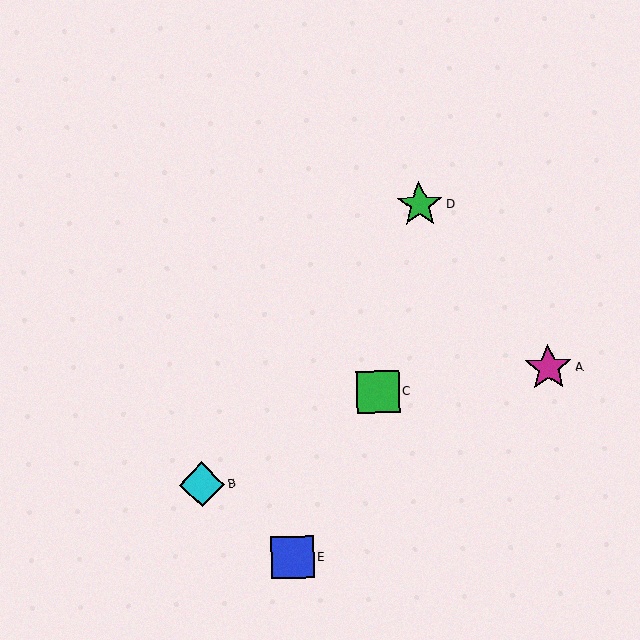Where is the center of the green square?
The center of the green square is at (378, 392).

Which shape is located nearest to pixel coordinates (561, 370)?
The magenta star (labeled A) at (548, 368) is nearest to that location.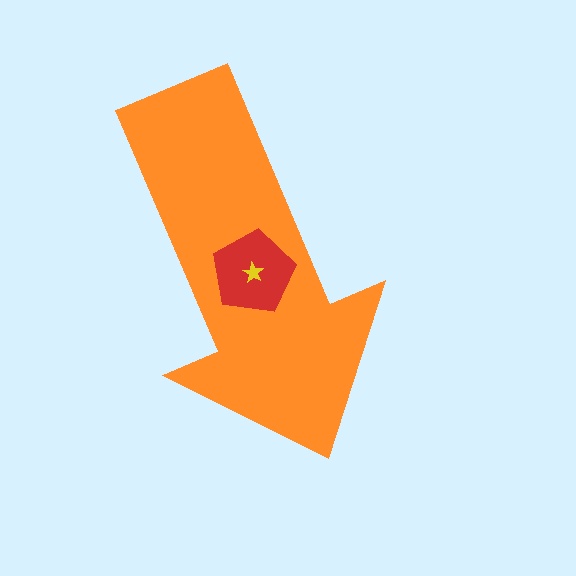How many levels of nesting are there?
3.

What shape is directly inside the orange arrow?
The red pentagon.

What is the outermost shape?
The orange arrow.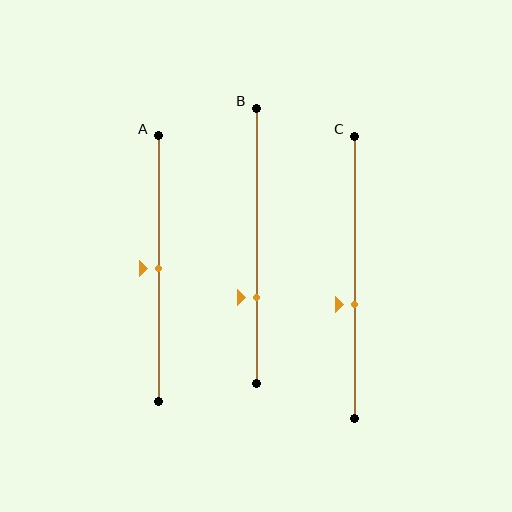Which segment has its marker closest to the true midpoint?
Segment A has its marker closest to the true midpoint.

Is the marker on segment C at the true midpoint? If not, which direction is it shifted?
No, the marker on segment C is shifted downward by about 9% of the segment length.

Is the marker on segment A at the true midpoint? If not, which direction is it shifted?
Yes, the marker on segment A is at the true midpoint.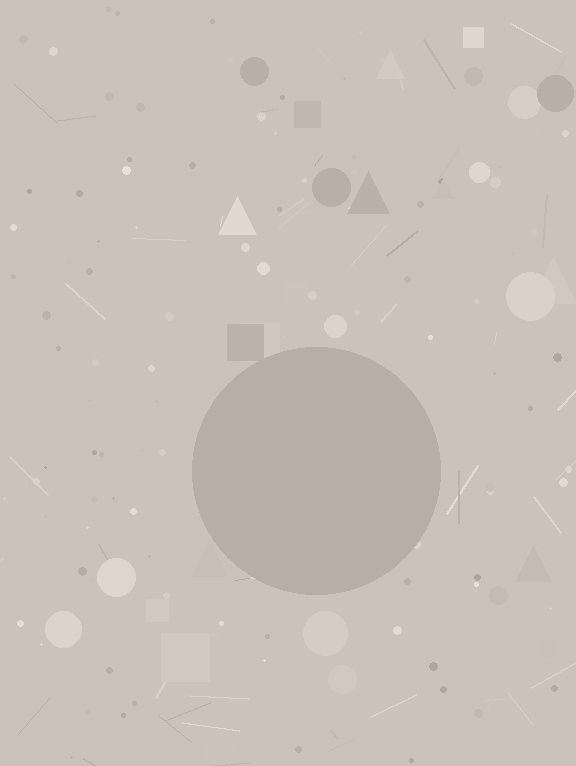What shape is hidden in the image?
A circle is hidden in the image.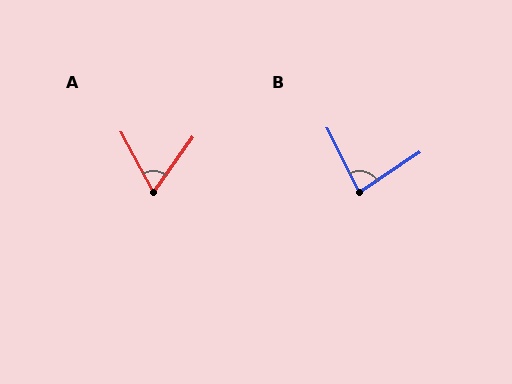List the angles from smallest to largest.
A (64°), B (82°).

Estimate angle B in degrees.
Approximately 82 degrees.